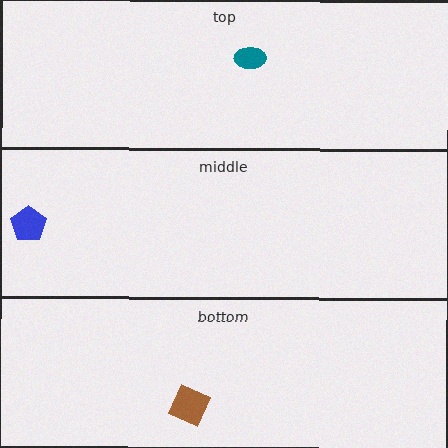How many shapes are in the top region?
1.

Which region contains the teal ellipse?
The top region.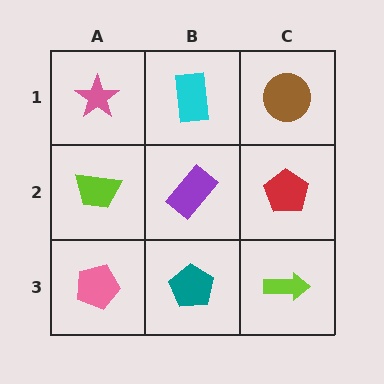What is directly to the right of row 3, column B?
A lime arrow.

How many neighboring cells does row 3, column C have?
2.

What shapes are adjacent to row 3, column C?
A red pentagon (row 2, column C), a teal pentagon (row 3, column B).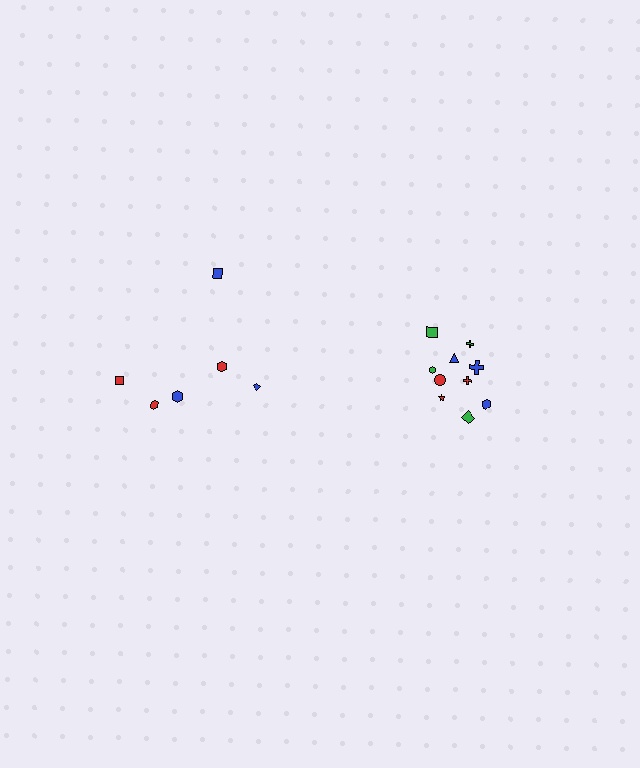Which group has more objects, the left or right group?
The right group.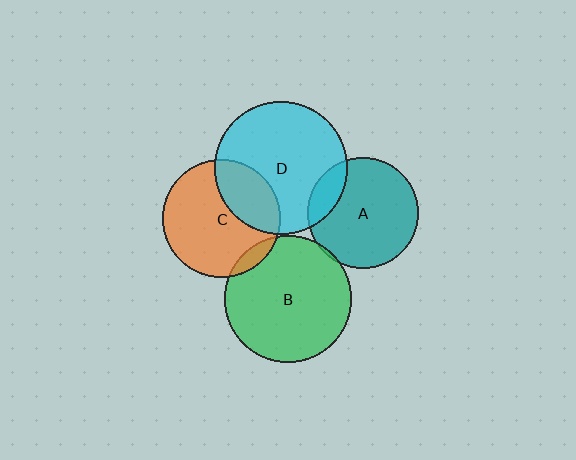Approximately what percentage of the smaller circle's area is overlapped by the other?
Approximately 30%.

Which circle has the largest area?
Circle D (cyan).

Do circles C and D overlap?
Yes.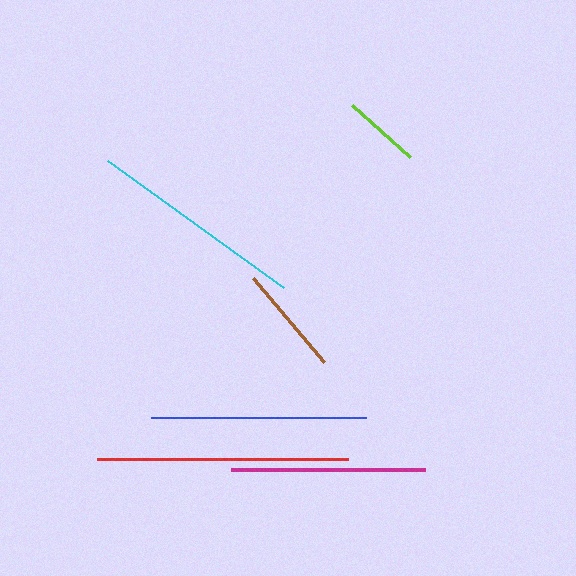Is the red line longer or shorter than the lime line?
The red line is longer than the lime line.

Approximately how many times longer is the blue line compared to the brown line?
The blue line is approximately 2.0 times the length of the brown line.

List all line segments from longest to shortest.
From longest to shortest: red, cyan, blue, magenta, brown, lime.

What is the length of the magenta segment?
The magenta segment is approximately 194 pixels long.